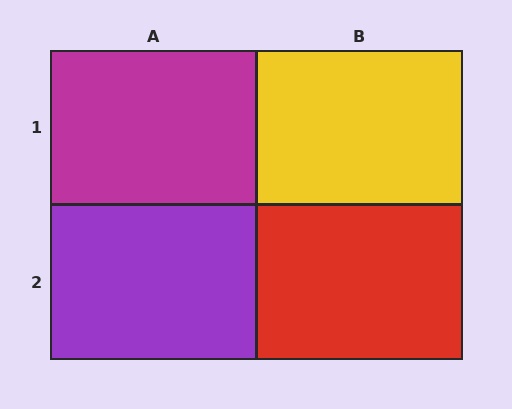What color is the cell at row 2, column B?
Red.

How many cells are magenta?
1 cell is magenta.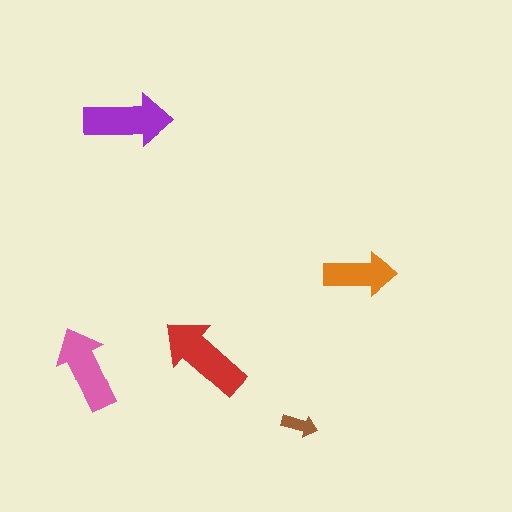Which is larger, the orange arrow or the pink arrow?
The pink one.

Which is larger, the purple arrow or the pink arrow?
The purple one.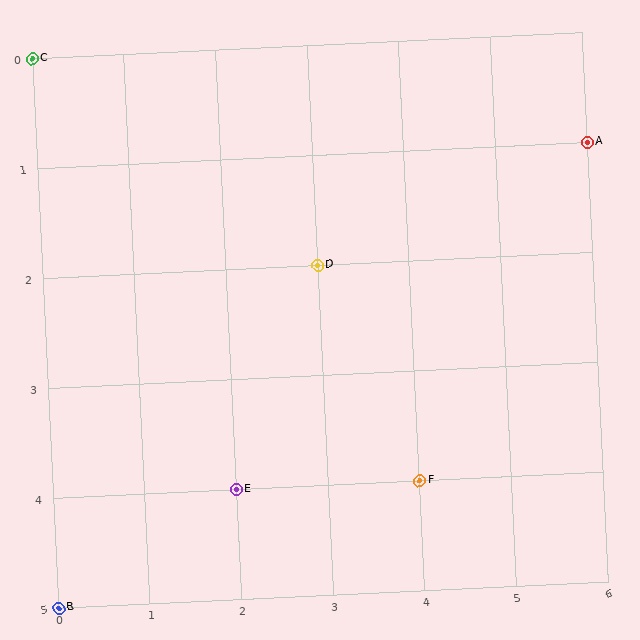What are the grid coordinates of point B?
Point B is at grid coordinates (0, 5).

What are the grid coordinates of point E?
Point E is at grid coordinates (2, 4).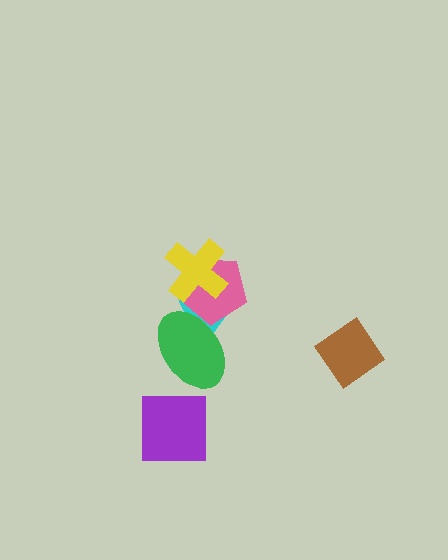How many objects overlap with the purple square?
0 objects overlap with the purple square.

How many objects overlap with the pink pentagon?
3 objects overlap with the pink pentagon.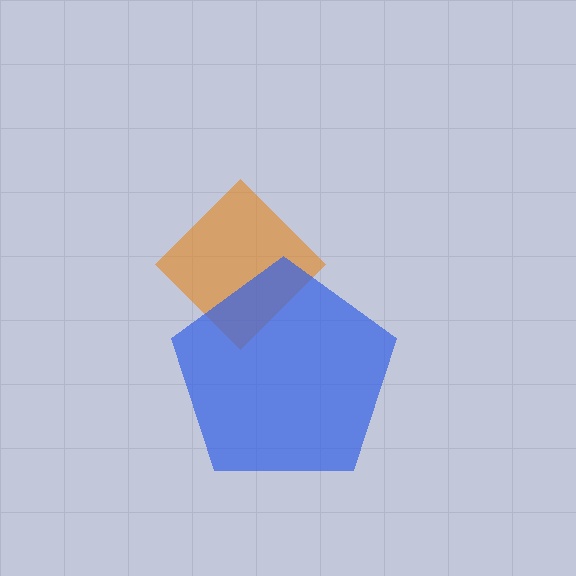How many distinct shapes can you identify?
There are 2 distinct shapes: an orange diamond, a blue pentagon.